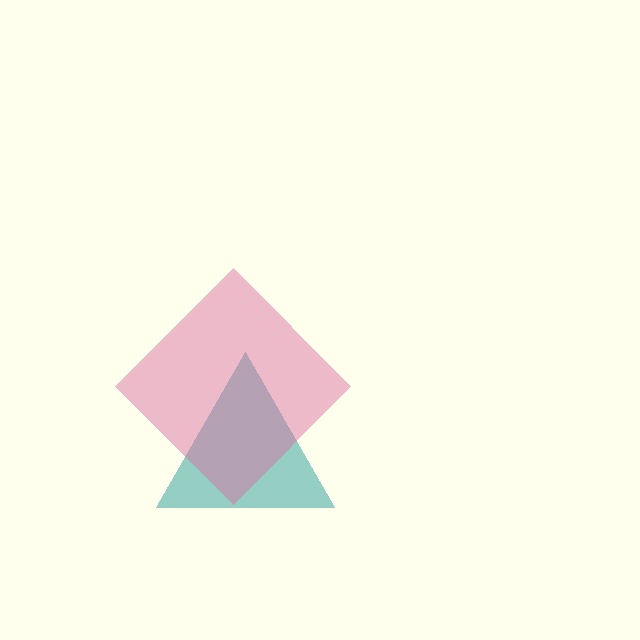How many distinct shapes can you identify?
There are 2 distinct shapes: a teal triangle, a pink diamond.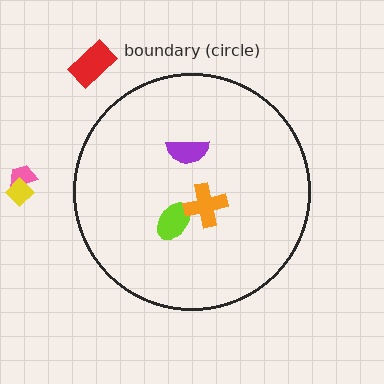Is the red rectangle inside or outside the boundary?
Outside.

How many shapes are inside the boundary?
3 inside, 3 outside.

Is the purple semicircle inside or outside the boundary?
Inside.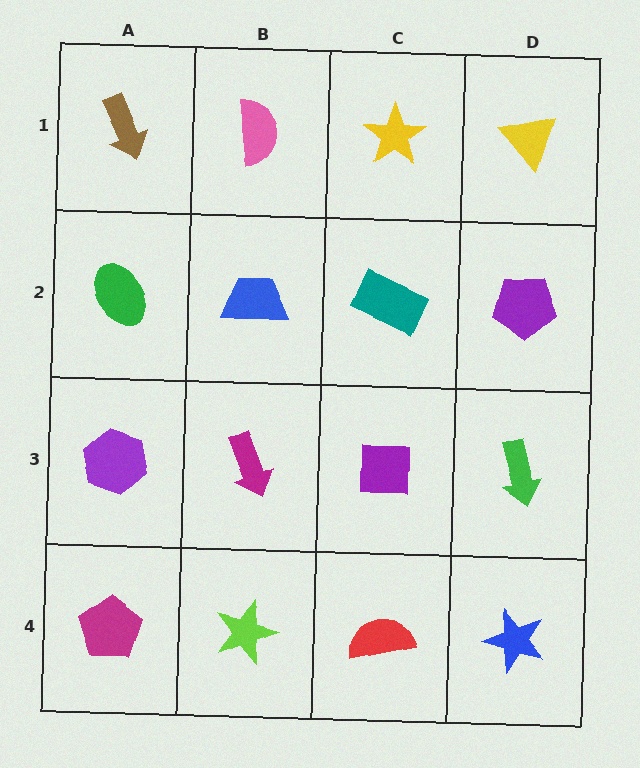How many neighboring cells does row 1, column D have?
2.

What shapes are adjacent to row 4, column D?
A green arrow (row 3, column D), a red semicircle (row 4, column C).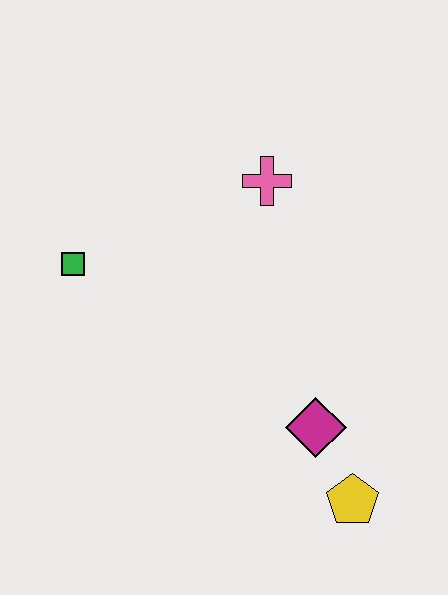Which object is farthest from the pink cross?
The yellow pentagon is farthest from the pink cross.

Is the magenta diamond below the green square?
Yes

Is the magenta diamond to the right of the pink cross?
Yes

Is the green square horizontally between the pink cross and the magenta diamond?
No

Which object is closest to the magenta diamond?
The yellow pentagon is closest to the magenta diamond.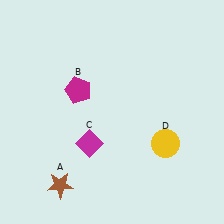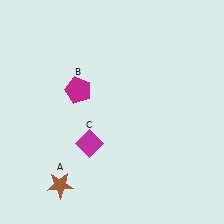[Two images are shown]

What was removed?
The yellow circle (D) was removed in Image 2.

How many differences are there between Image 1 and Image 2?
There is 1 difference between the two images.